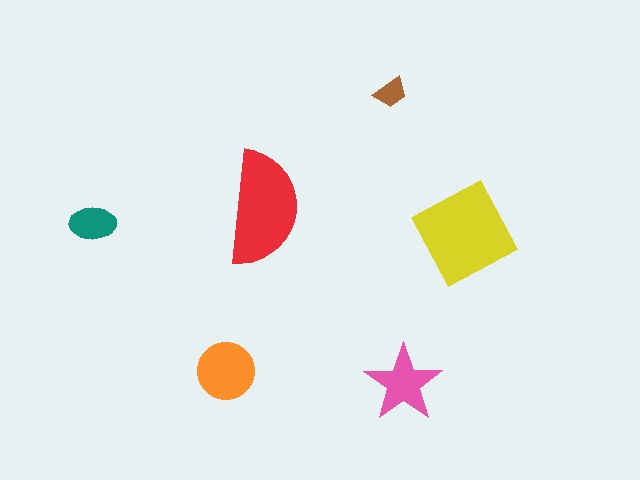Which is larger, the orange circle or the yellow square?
The yellow square.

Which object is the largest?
The yellow square.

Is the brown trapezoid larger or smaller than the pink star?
Smaller.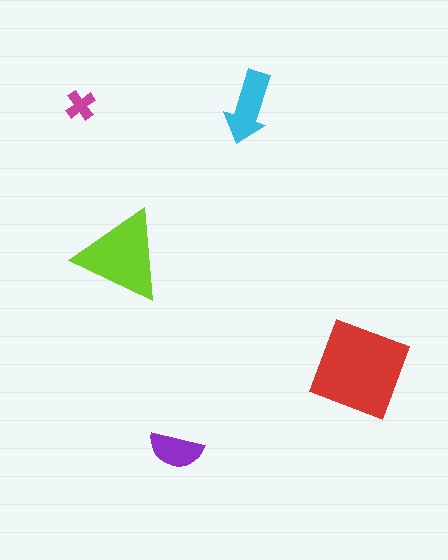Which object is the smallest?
The magenta cross.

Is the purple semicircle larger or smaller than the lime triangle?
Smaller.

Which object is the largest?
The red diamond.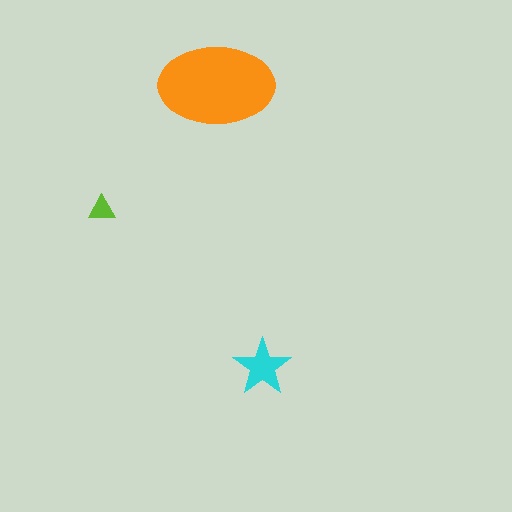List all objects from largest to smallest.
The orange ellipse, the cyan star, the lime triangle.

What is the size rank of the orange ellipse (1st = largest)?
1st.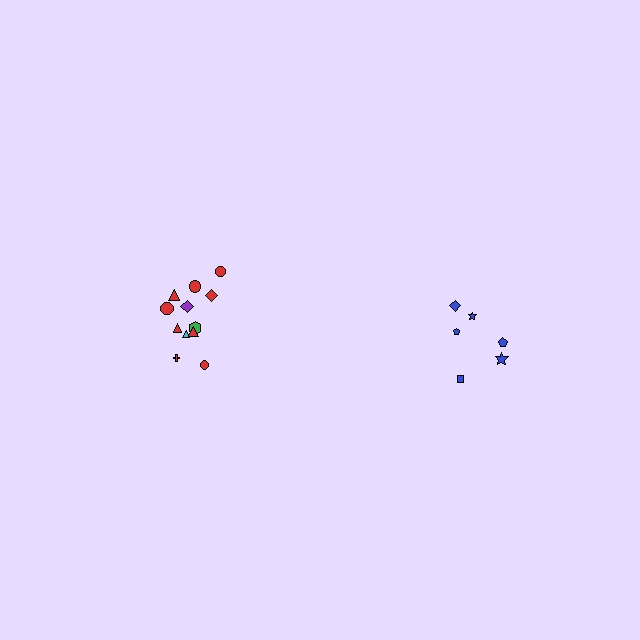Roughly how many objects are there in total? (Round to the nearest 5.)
Roughly 20 objects in total.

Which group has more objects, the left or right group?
The left group.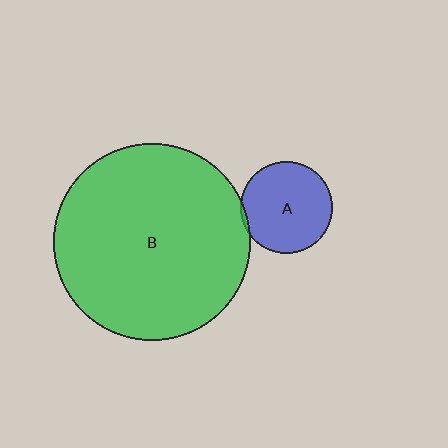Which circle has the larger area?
Circle B (green).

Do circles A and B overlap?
Yes.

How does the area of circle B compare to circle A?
Approximately 4.6 times.